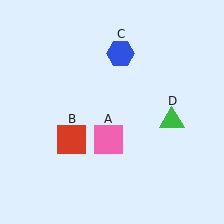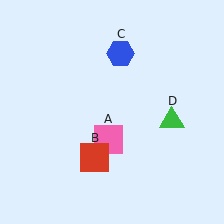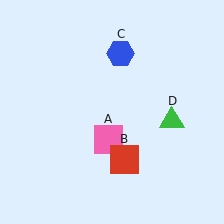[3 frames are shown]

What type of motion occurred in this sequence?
The red square (object B) rotated counterclockwise around the center of the scene.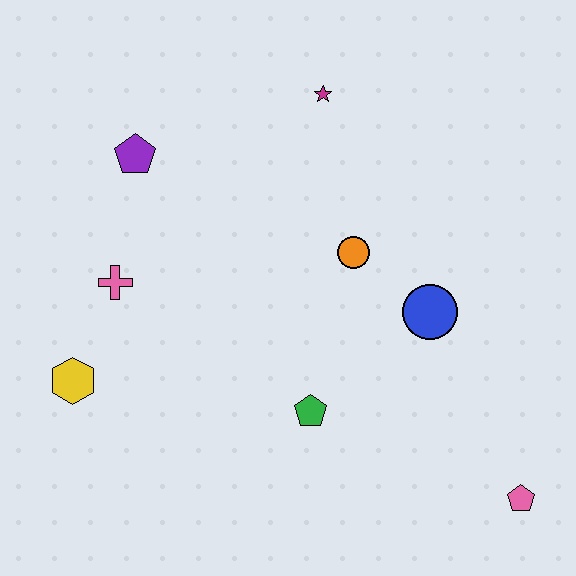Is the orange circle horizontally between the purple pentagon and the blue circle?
Yes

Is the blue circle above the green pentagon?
Yes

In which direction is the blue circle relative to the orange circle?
The blue circle is to the right of the orange circle.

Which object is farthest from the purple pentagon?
The pink pentagon is farthest from the purple pentagon.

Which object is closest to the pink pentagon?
The blue circle is closest to the pink pentagon.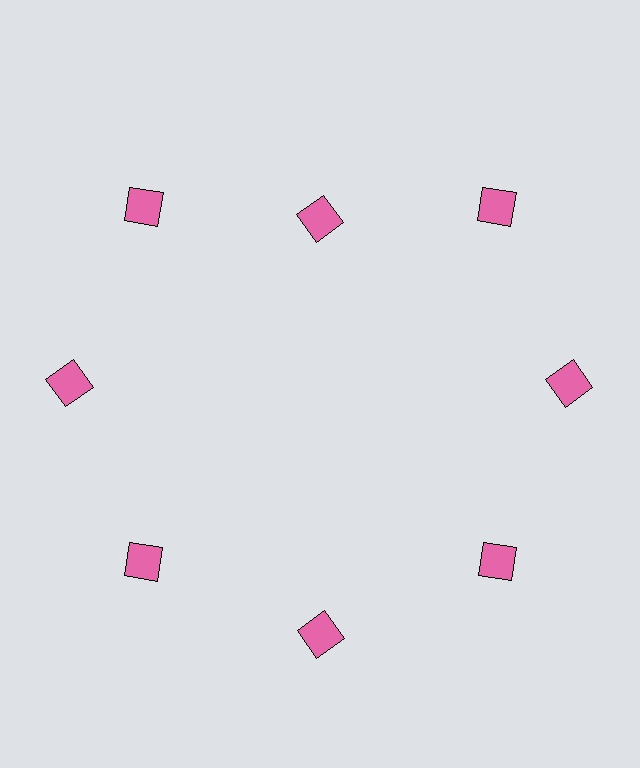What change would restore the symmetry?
The symmetry would be restored by moving it outward, back onto the ring so that all 8 squares sit at equal angles and equal distance from the center.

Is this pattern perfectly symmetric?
No. The 8 pink squares are arranged in a ring, but one element near the 12 o'clock position is pulled inward toward the center, breaking the 8-fold rotational symmetry.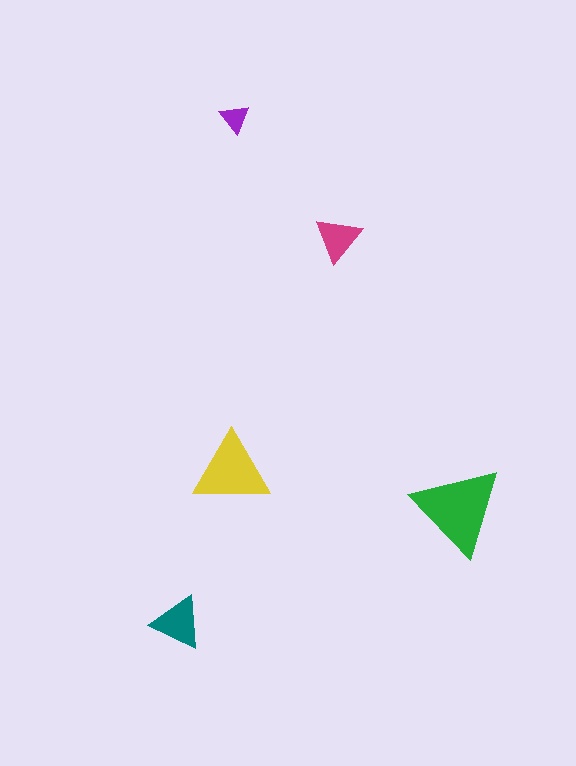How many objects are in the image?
There are 5 objects in the image.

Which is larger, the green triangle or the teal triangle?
The green one.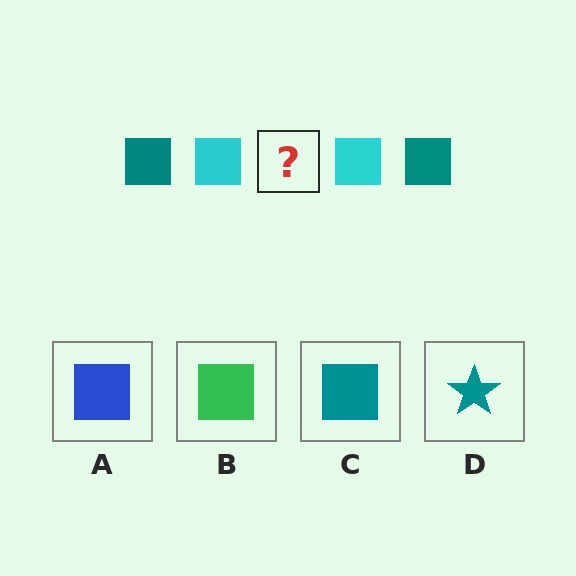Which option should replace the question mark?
Option C.